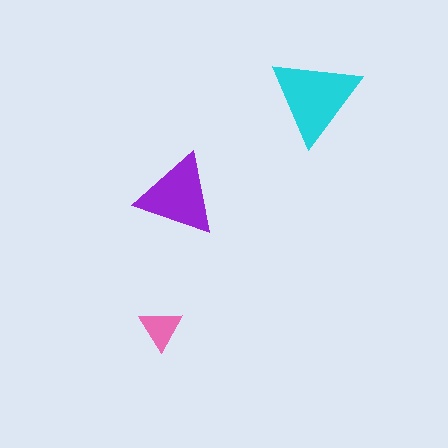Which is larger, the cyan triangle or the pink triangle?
The cyan one.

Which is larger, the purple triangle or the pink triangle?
The purple one.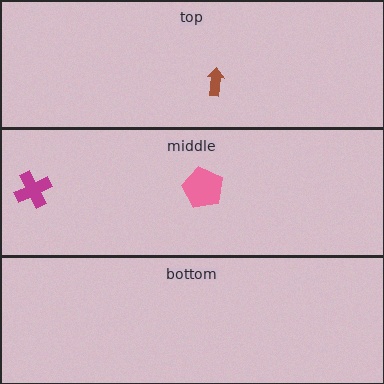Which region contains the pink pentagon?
The middle region.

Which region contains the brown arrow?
The top region.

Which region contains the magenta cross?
The middle region.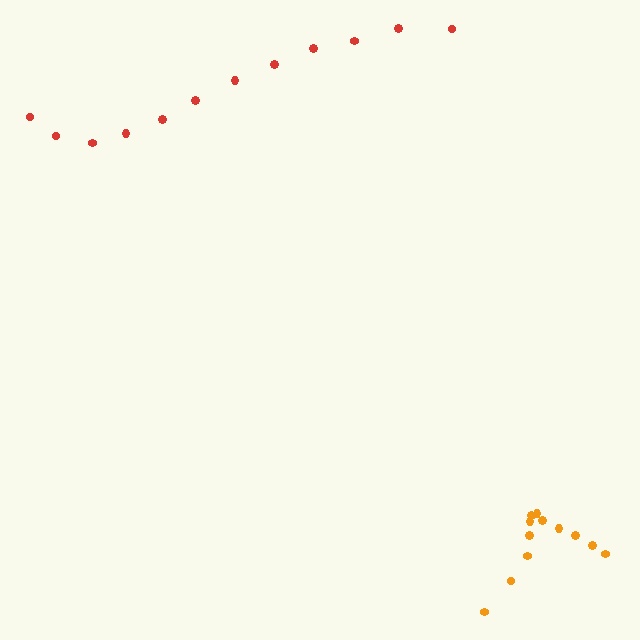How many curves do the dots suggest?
There are 2 distinct paths.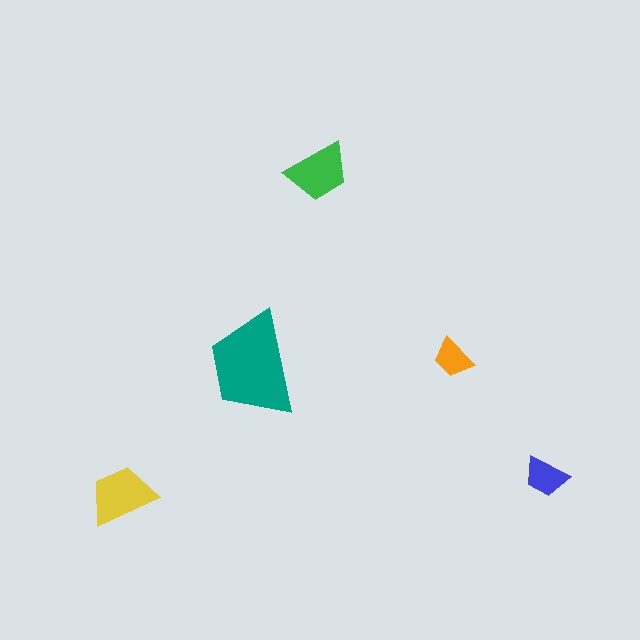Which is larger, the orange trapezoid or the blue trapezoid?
The blue one.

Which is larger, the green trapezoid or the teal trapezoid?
The teal one.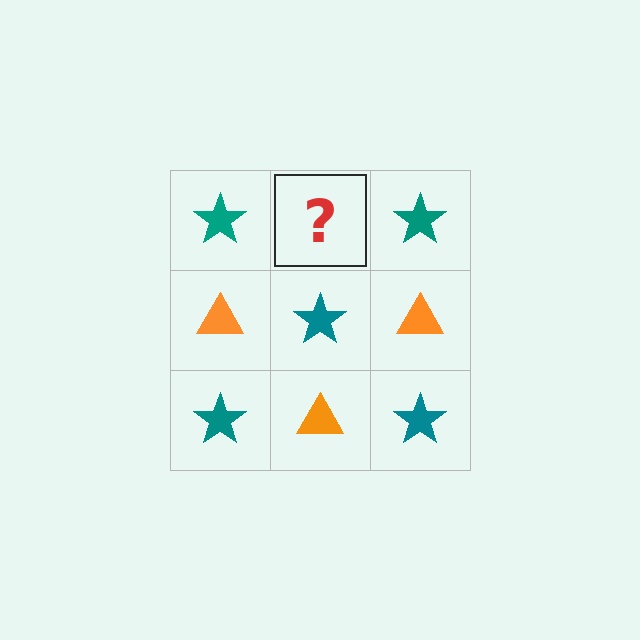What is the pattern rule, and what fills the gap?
The rule is that it alternates teal star and orange triangle in a checkerboard pattern. The gap should be filled with an orange triangle.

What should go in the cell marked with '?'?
The missing cell should contain an orange triangle.